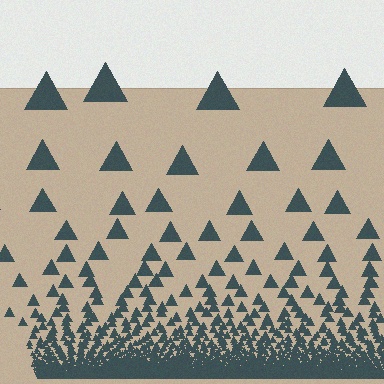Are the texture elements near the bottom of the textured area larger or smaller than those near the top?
Smaller. The gradient is inverted — elements near the bottom are smaller and denser.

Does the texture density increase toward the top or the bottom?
Density increases toward the bottom.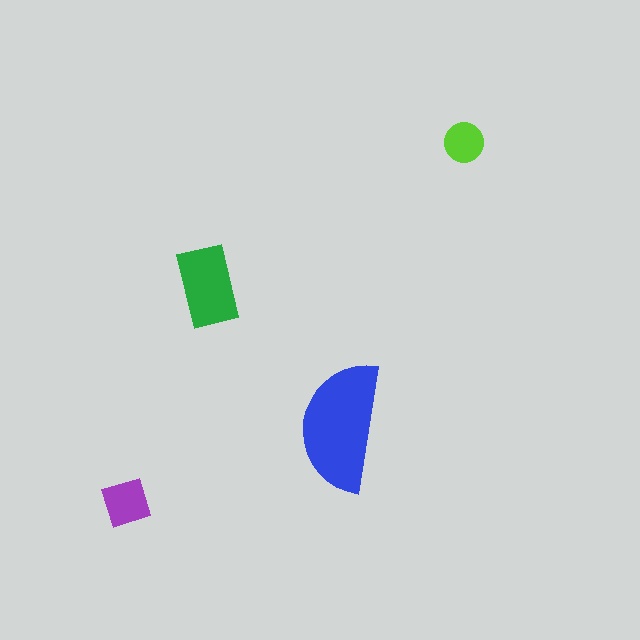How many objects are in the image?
There are 4 objects in the image.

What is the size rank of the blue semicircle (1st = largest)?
1st.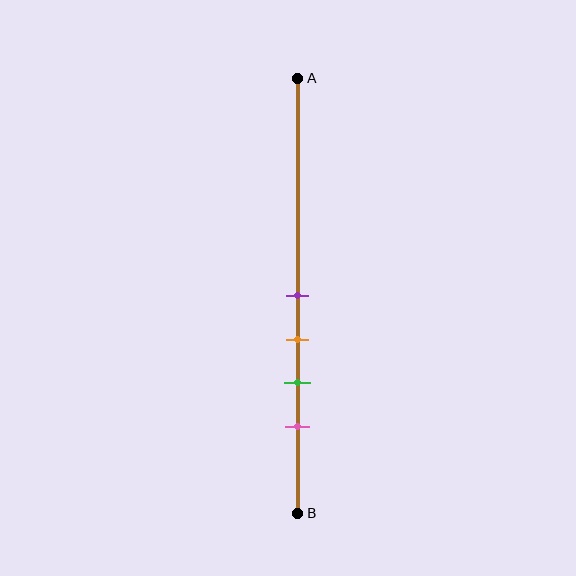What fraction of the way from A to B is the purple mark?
The purple mark is approximately 50% (0.5) of the way from A to B.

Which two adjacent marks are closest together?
The purple and orange marks are the closest adjacent pair.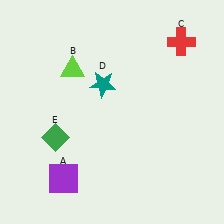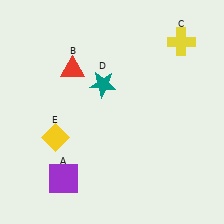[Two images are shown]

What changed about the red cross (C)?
In Image 1, C is red. In Image 2, it changed to yellow.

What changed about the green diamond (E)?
In Image 1, E is green. In Image 2, it changed to yellow.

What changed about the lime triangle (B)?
In Image 1, B is lime. In Image 2, it changed to red.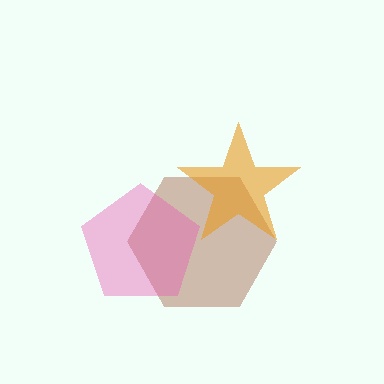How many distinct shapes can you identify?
There are 3 distinct shapes: a brown hexagon, a pink pentagon, an orange star.